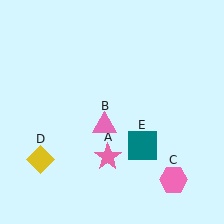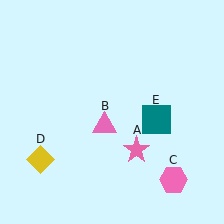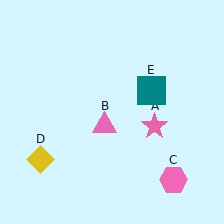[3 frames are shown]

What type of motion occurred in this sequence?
The pink star (object A), teal square (object E) rotated counterclockwise around the center of the scene.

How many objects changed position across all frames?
2 objects changed position: pink star (object A), teal square (object E).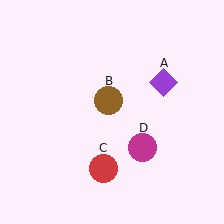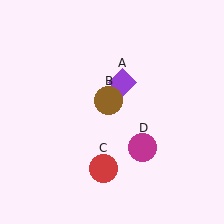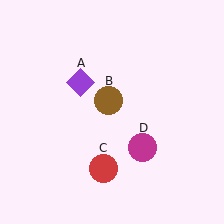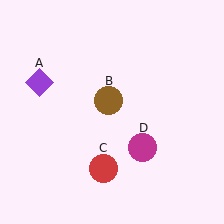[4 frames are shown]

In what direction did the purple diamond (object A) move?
The purple diamond (object A) moved left.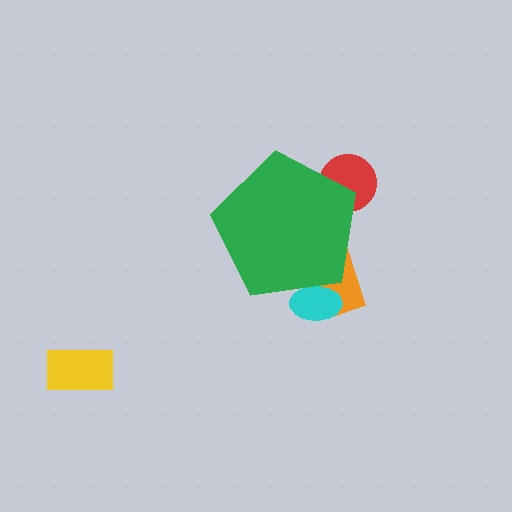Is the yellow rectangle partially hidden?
No, the yellow rectangle is fully visible.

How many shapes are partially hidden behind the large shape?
3 shapes are partially hidden.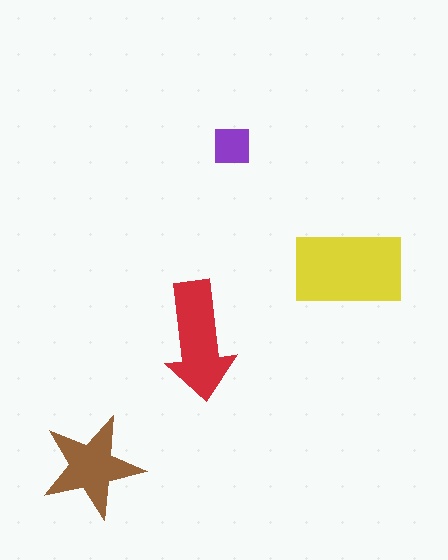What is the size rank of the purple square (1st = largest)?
4th.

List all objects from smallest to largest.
The purple square, the brown star, the red arrow, the yellow rectangle.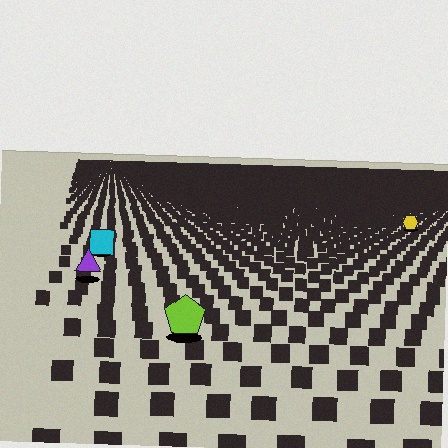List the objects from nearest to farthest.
From nearest to farthest: the lime pentagon, the purple triangle, the cyan square, the yellow hexagon.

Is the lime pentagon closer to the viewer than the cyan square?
Yes. The lime pentagon is closer — you can tell from the texture gradient: the ground texture is coarser near it.